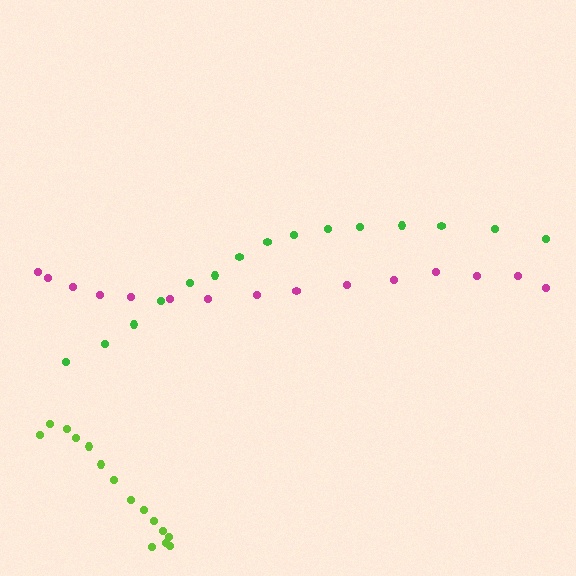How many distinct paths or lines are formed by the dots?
There are 3 distinct paths.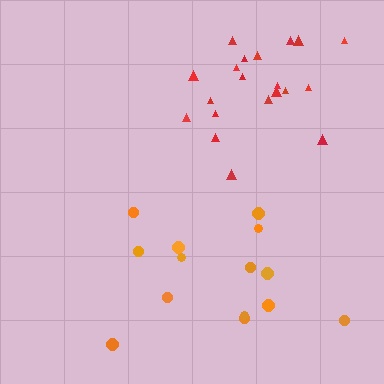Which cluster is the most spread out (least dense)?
Orange.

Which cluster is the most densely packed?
Red.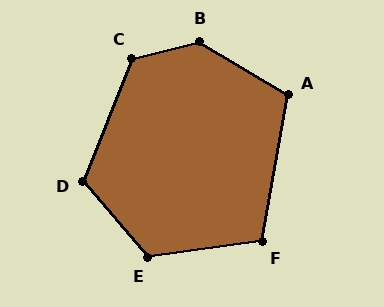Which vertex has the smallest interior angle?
F, at approximately 108 degrees.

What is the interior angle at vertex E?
Approximately 123 degrees (obtuse).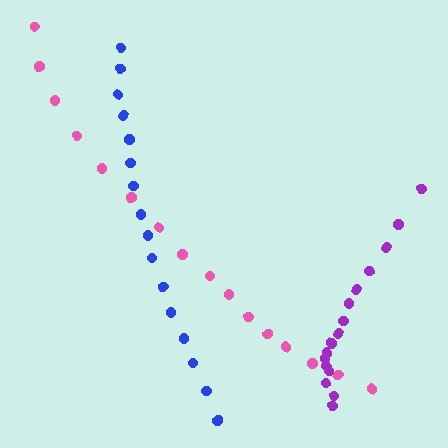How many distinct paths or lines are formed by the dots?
There are 3 distinct paths.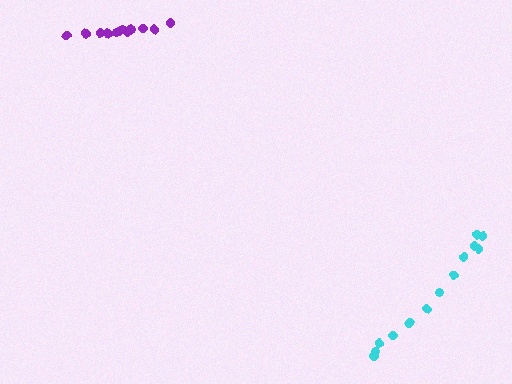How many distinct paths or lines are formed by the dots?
There are 2 distinct paths.